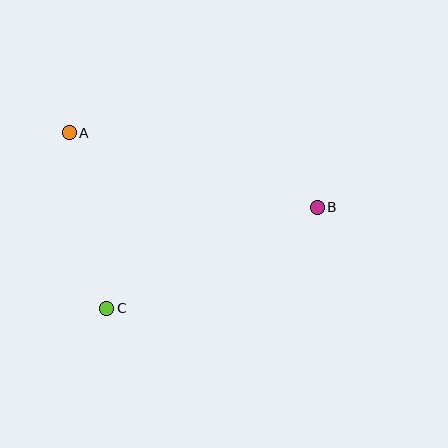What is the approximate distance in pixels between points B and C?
The distance between B and C is approximately 233 pixels.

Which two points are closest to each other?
Points A and C are closest to each other.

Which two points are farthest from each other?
Points A and B are farthest from each other.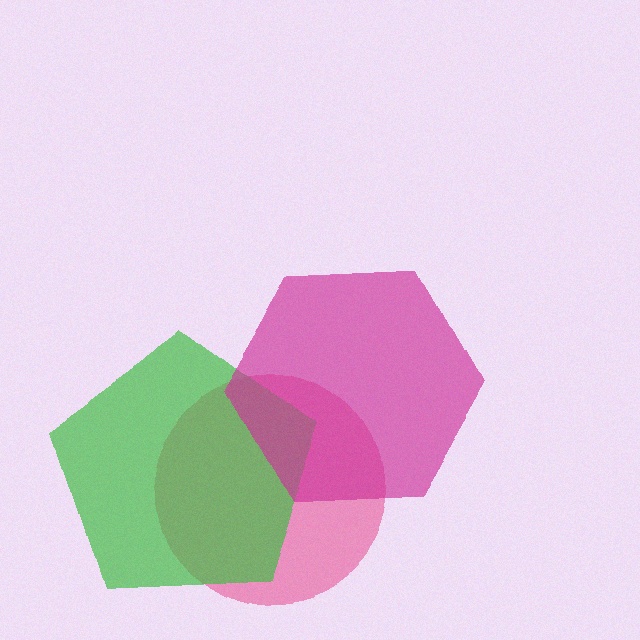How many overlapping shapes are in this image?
There are 3 overlapping shapes in the image.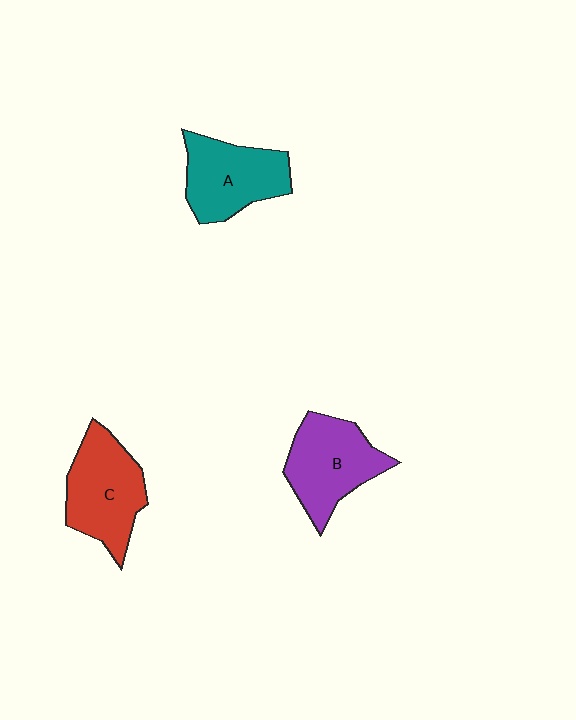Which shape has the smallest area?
Shape A (teal).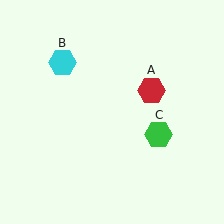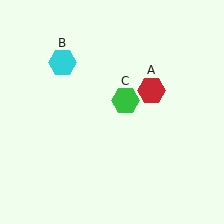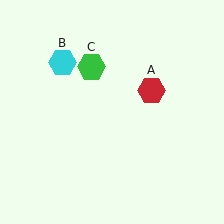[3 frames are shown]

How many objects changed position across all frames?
1 object changed position: green hexagon (object C).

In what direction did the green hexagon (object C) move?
The green hexagon (object C) moved up and to the left.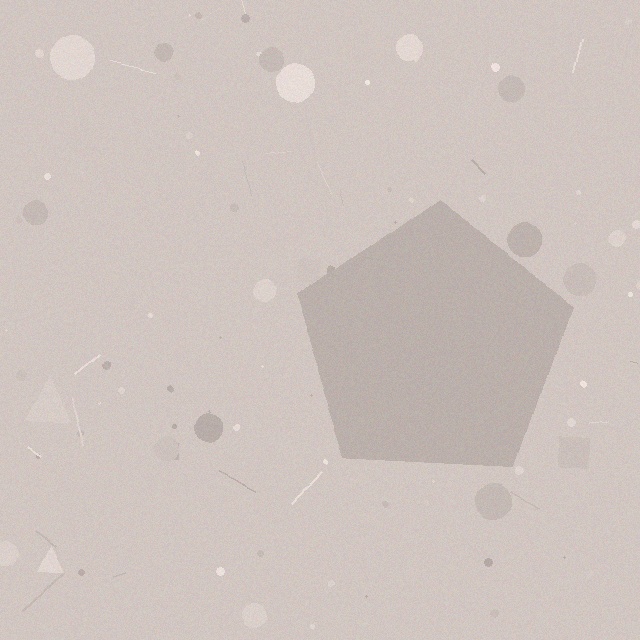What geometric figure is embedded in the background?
A pentagon is embedded in the background.